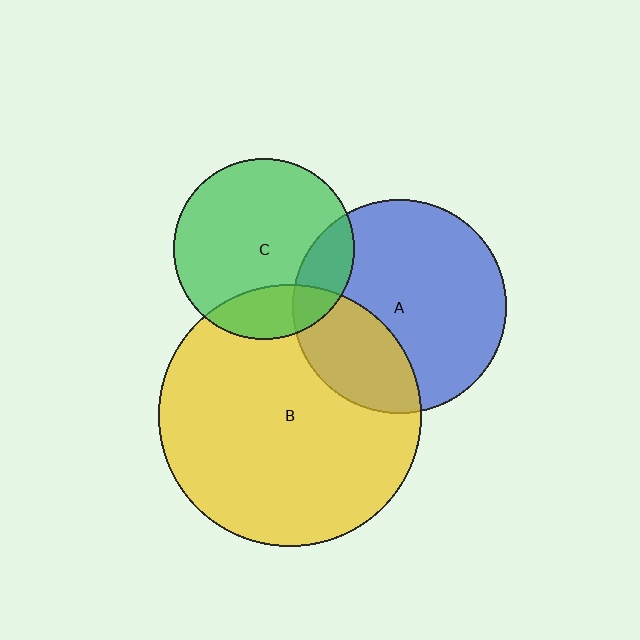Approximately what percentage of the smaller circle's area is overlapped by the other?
Approximately 20%.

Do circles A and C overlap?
Yes.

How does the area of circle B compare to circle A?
Approximately 1.5 times.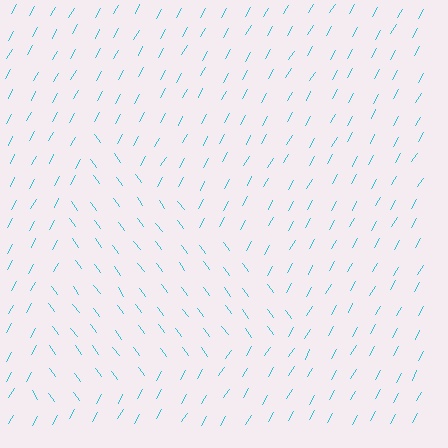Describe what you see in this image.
The image is filled with small cyan line segments. A triangle region in the image has lines oriented differently from the surrounding lines, creating a visible texture boundary.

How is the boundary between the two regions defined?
The boundary is defined purely by a change in line orientation (approximately 66 degrees difference). All lines are the same color and thickness.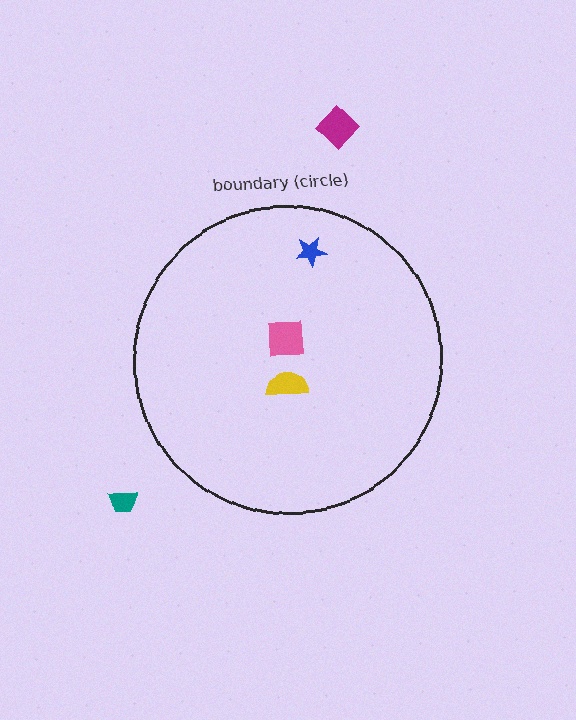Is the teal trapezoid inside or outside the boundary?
Outside.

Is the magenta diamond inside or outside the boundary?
Outside.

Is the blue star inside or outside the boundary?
Inside.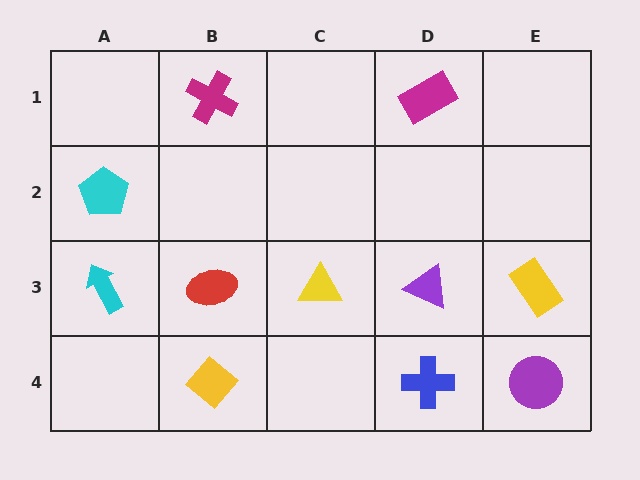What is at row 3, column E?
A yellow rectangle.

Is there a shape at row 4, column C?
No, that cell is empty.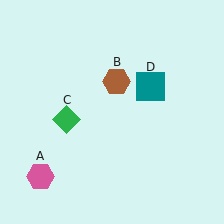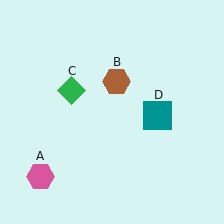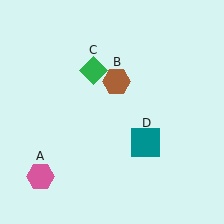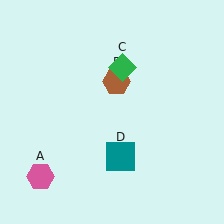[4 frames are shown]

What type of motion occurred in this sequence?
The green diamond (object C), teal square (object D) rotated clockwise around the center of the scene.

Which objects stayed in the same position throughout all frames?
Pink hexagon (object A) and brown hexagon (object B) remained stationary.